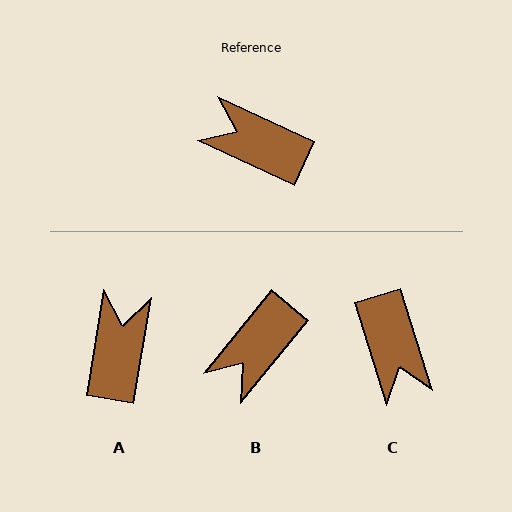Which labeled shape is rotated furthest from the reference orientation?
C, about 132 degrees away.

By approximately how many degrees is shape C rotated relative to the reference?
Approximately 132 degrees counter-clockwise.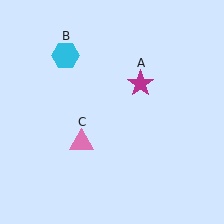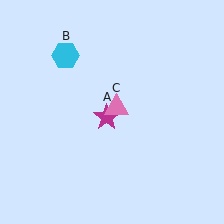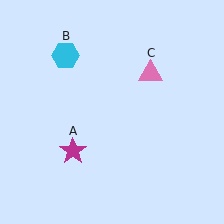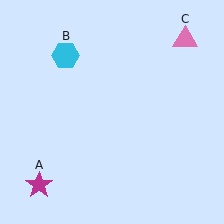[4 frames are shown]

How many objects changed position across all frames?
2 objects changed position: magenta star (object A), pink triangle (object C).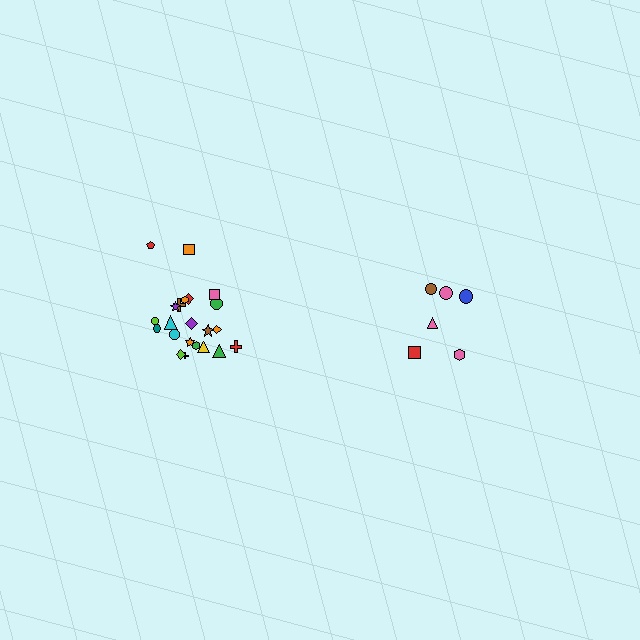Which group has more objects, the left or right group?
The left group.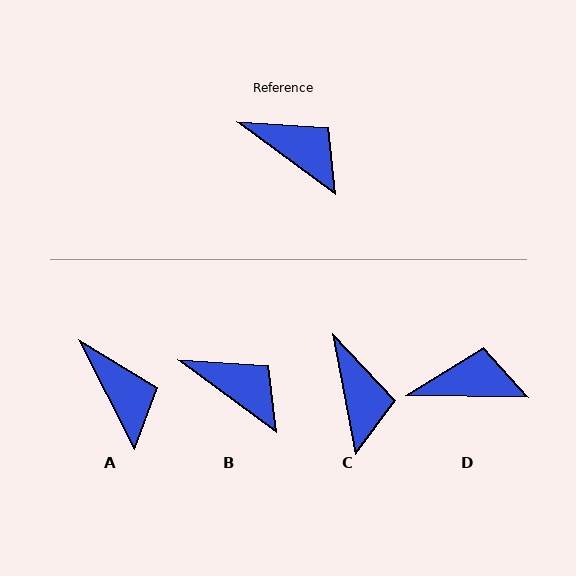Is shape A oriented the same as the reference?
No, it is off by about 27 degrees.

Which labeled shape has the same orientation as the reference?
B.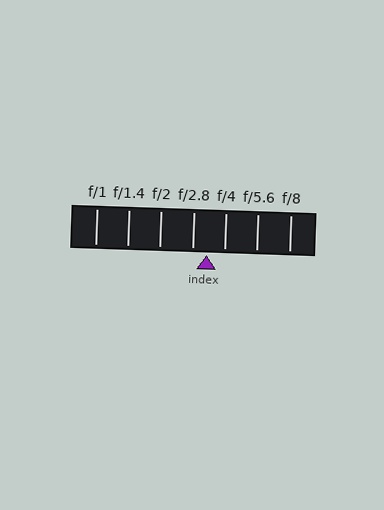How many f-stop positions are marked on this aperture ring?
There are 7 f-stop positions marked.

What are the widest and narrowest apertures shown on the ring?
The widest aperture shown is f/1 and the narrowest is f/8.